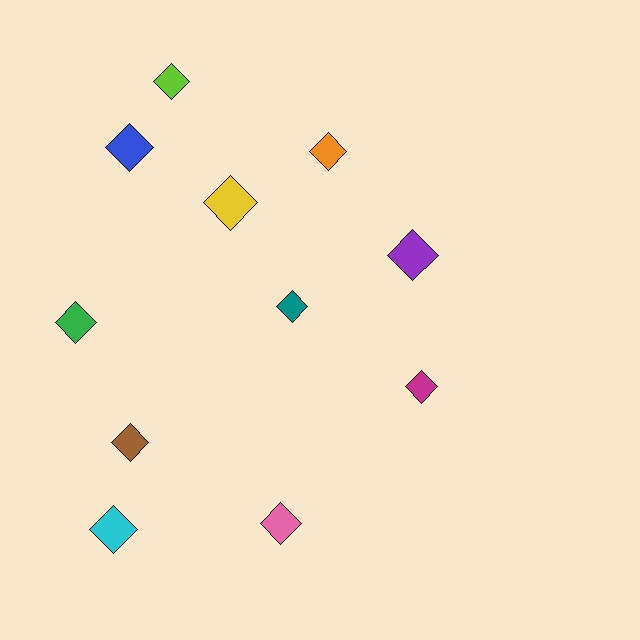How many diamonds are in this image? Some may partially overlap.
There are 11 diamonds.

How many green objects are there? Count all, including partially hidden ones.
There is 1 green object.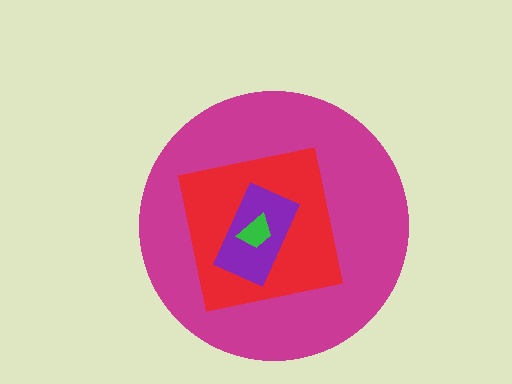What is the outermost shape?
The magenta circle.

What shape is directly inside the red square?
The purple rectangle.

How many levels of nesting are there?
4.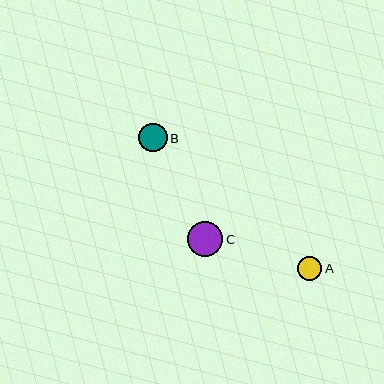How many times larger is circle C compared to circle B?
Circle C is approximately 1.2 times the size of circle B.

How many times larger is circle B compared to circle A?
Circle B is approximately 1.2 times the size of circle A.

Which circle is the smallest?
Circle A is the smallest with a size of approximately 24 pixels.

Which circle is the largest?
Circle C is the largest with a size of approximately 35 pixels.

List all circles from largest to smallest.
From largest to smallest: C, B, A.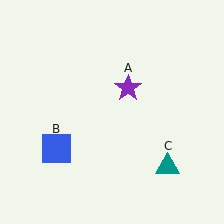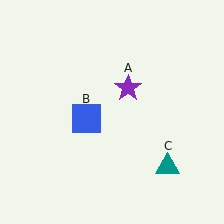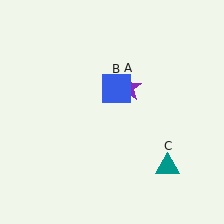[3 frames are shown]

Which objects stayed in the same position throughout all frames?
Purple star (object A) and teal triangle (object C) remained stationary.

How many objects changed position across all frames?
1 object changed position: blue square (object B).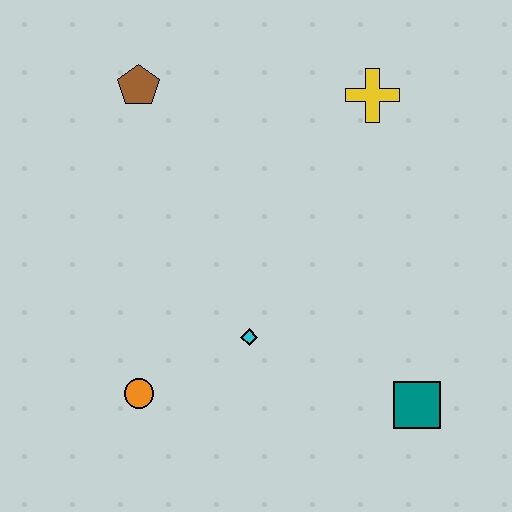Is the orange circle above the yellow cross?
No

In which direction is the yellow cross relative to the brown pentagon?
The yellow cross is to the right of the brown pentagon.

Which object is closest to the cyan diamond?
The orange circle is closest to the cyan diamond.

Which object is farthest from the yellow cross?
The orange circle is farthest from the yellow cross.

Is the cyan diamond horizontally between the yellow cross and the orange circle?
Yes